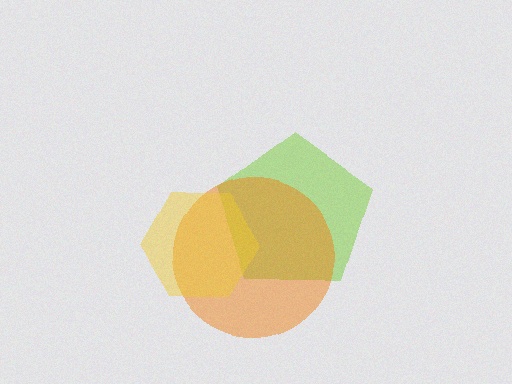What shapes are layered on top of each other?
The layered shapes are: a lime pentagon, an orange circle, a yellow hexagon.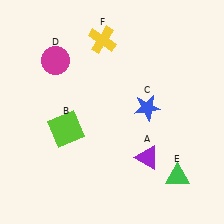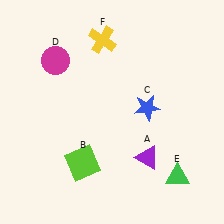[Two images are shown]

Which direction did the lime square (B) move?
The lime square (B) moved down.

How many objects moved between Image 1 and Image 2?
1 object moved between the two images.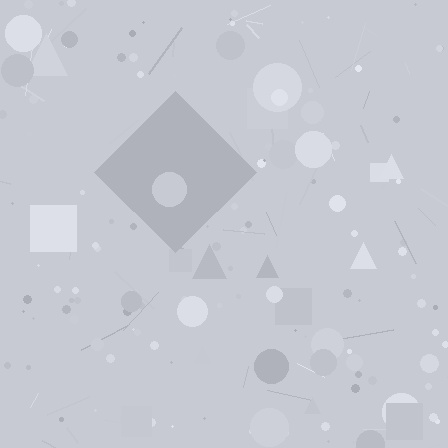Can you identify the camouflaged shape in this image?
The camouflaged shape is a diamond.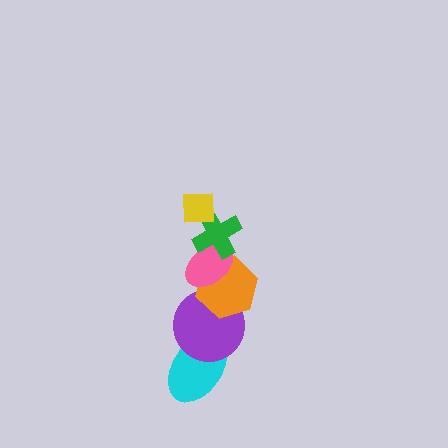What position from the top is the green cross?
The green cross is 2nd from the top.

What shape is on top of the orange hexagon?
The pink ellipse is on top of the orange hexagon.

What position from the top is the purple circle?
The purple circle is 5th from the top.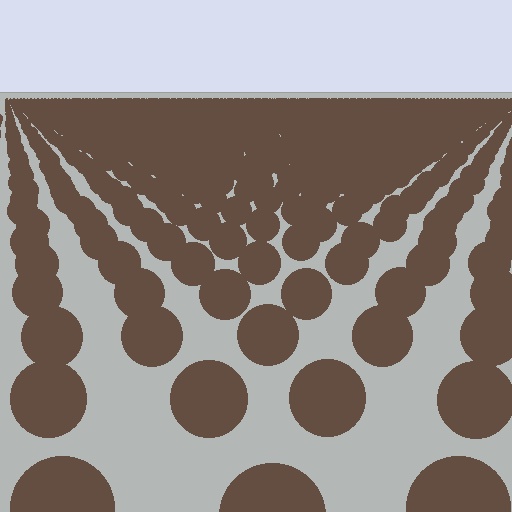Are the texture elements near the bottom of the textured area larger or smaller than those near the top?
Larger. Near the bottom, elements are closer to the viewer and appear at a bigger on-screen size.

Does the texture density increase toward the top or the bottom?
Density increases toward the top.